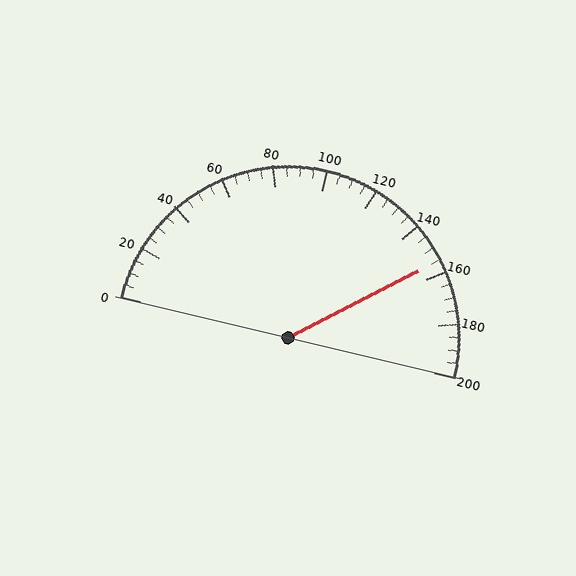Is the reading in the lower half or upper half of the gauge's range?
The reading is in the upper half of the range (0 to 200).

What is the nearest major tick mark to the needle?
The nearest major tick mark is 160.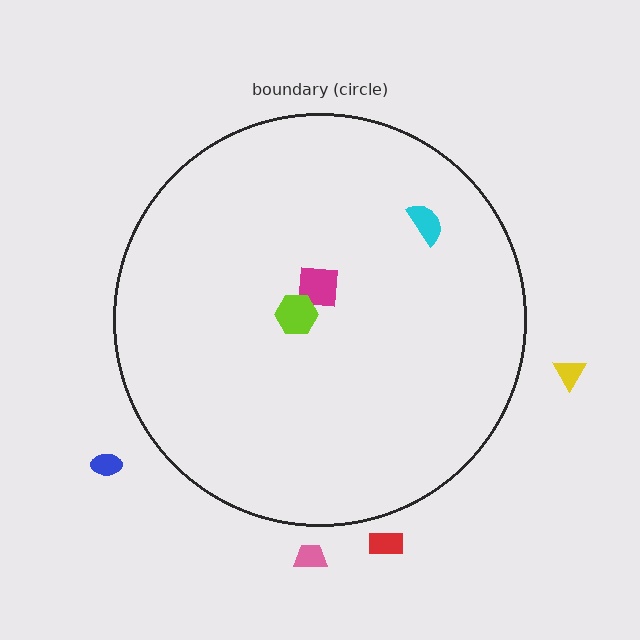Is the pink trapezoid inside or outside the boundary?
Outside.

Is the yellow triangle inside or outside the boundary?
Outside.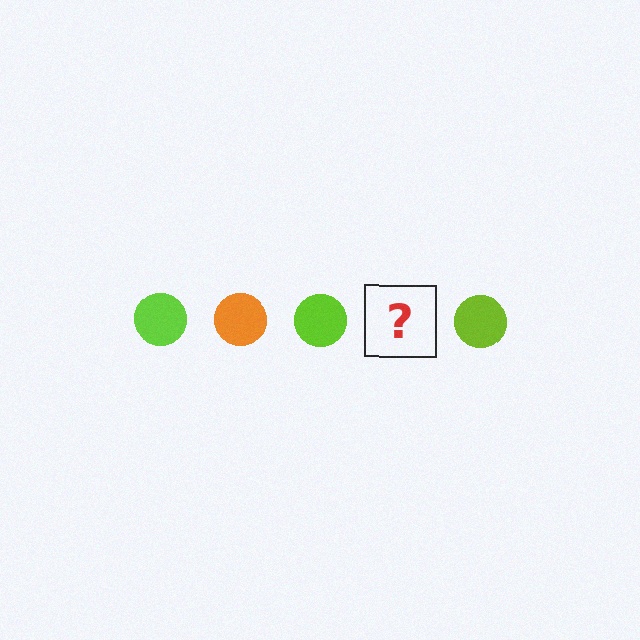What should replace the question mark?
The question mark should be replaced with an orange circle.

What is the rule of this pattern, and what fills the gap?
The rule is that the pattern cycles through lime, orange circles. The gap should be filled with an orange circle.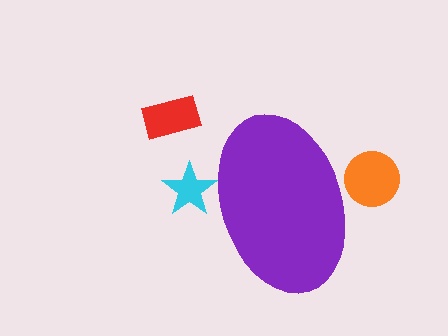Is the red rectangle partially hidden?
No, the red rectangle is fully visible.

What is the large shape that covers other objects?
A purple ellipse.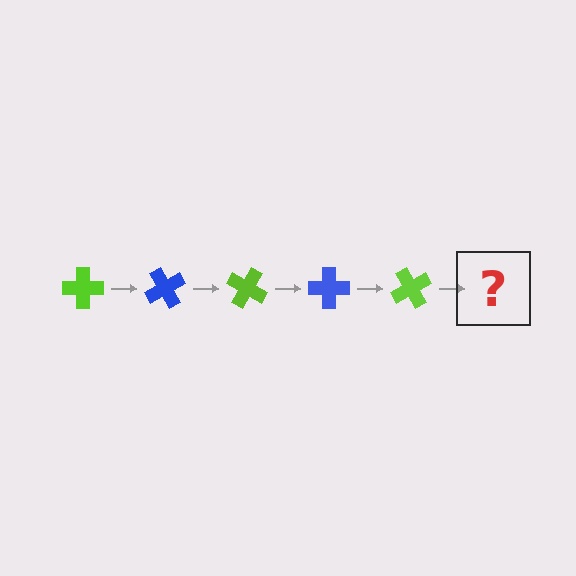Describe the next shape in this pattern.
It should be a blue cross, rotated 300 degrees from the start.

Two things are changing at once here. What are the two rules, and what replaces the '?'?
The two rules are that it rotates 60 degrees each step and the color cycles through lime and blue. The '?' should be a blue cross, rotated 300 degrees from the start.